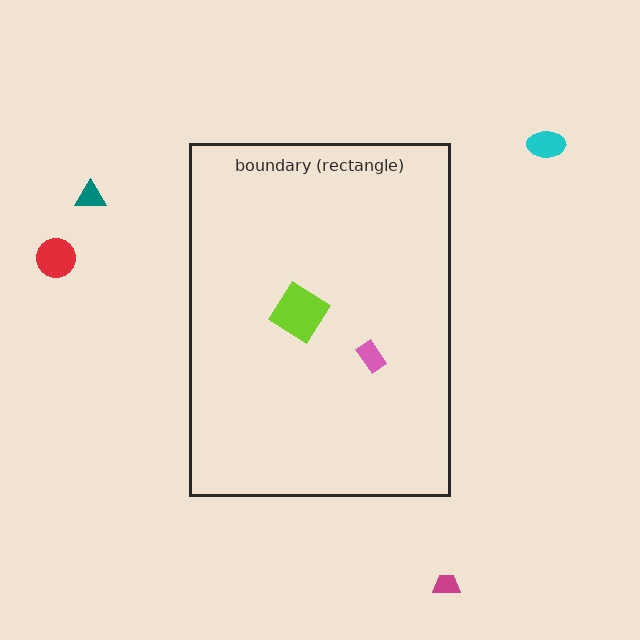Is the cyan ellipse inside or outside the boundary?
Outside.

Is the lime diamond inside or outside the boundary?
Inside.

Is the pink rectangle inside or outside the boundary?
Inside.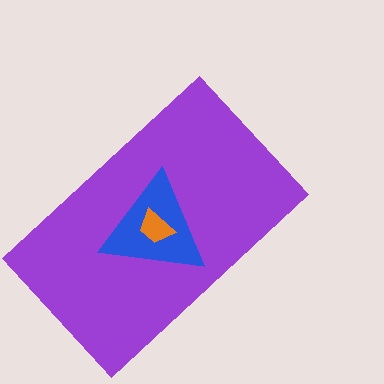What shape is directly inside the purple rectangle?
The blue triangle.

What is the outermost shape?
The purple rectangle.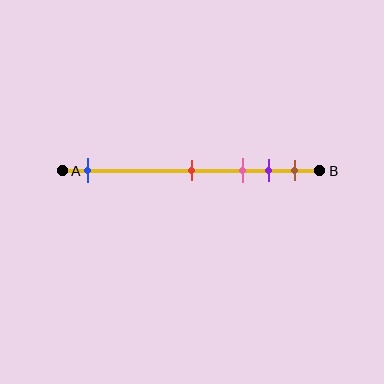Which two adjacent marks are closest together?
The purple and brown marks are the closest adjacent pair.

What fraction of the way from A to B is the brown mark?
The brown mark is approximately 90% (0.9) of the way from A to B.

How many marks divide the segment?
There are 5 marks dividing the segment.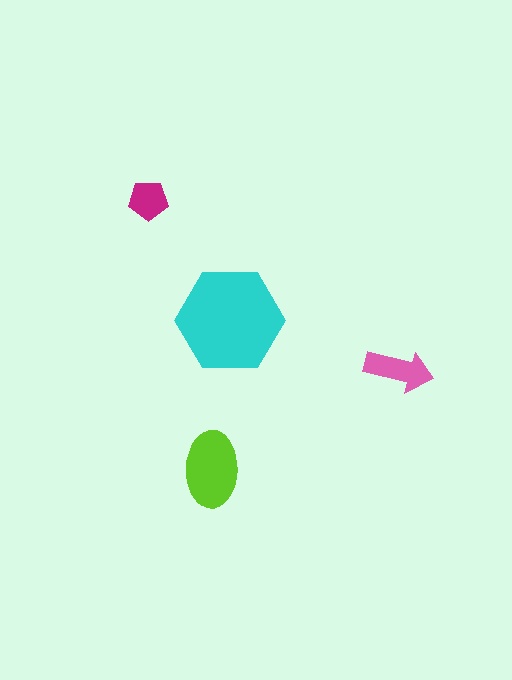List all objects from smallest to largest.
The magenta pentagon, the pink arrow, the lime ellipse, the cyan hexagon.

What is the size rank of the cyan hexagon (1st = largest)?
1st.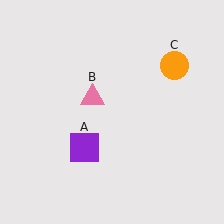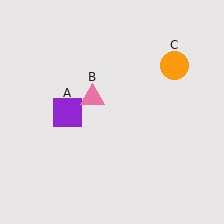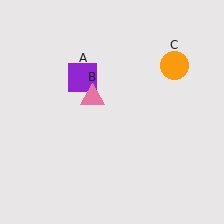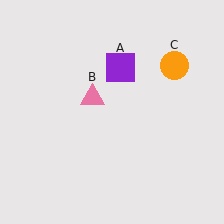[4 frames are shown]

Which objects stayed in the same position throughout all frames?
Pink triangle (object B) and orange circle (object C) remained stationary.